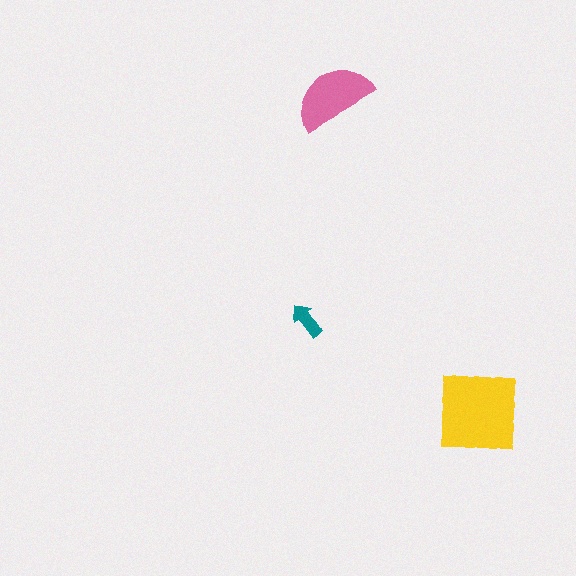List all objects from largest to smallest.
The yellow square, the pink semicircle, the teal arrow.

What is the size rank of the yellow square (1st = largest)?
1st.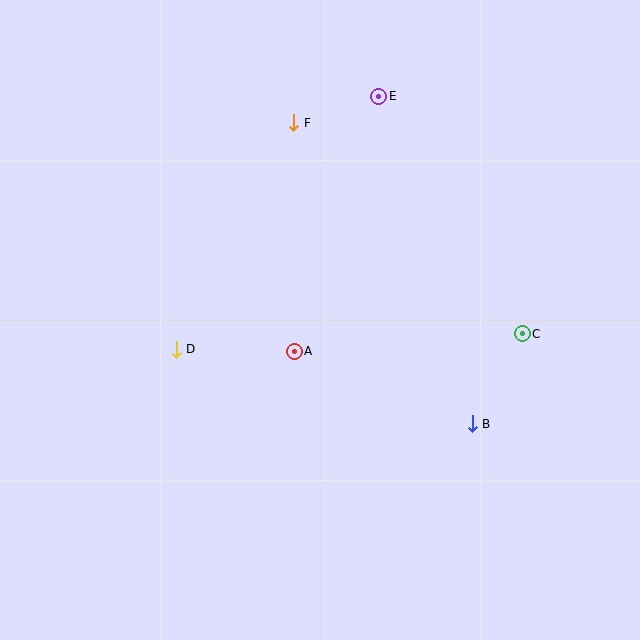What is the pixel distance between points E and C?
The distance between E and C is 278 pixels.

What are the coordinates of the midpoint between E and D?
The midpoint between E and D is at (277, 223).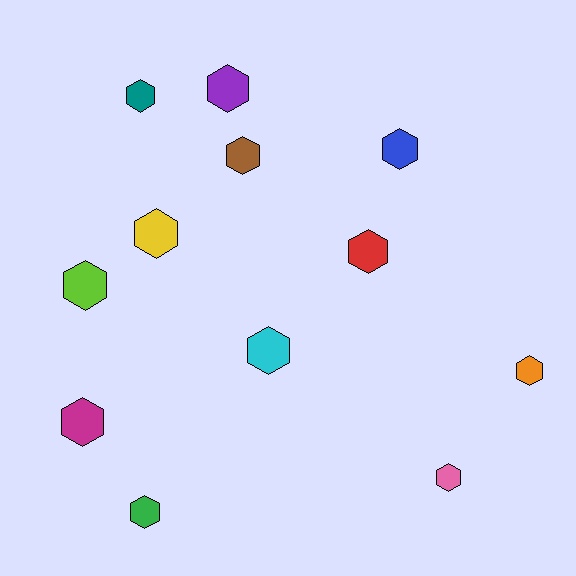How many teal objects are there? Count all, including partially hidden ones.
There is 1 teal object.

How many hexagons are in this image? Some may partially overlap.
There are 12 hexagons.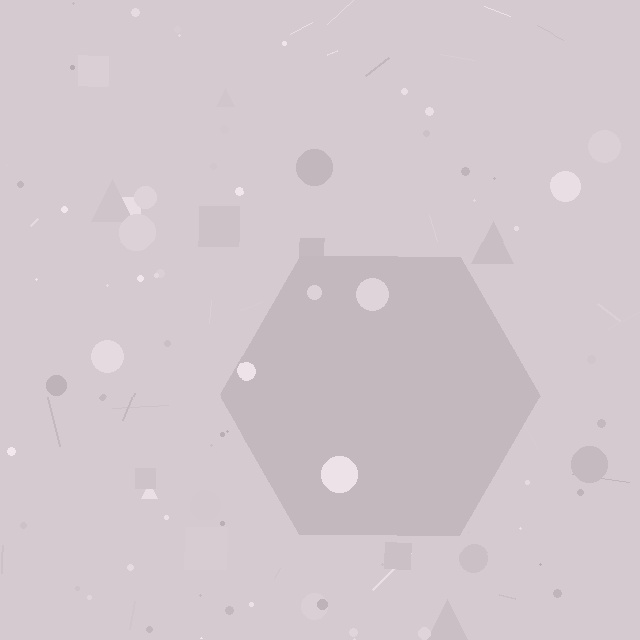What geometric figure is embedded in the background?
A hexagon is embedded in the background.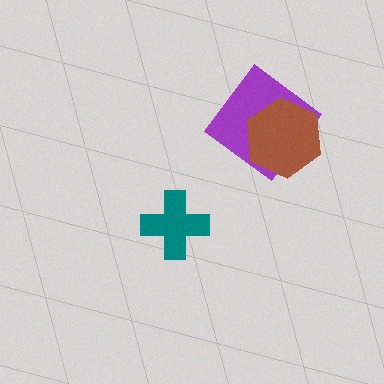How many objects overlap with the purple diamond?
1 object overlaps with the purple diamond.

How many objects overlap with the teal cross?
0 objects overlap with the teal cross.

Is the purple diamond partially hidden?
Yes, it is partially covered by another shape.